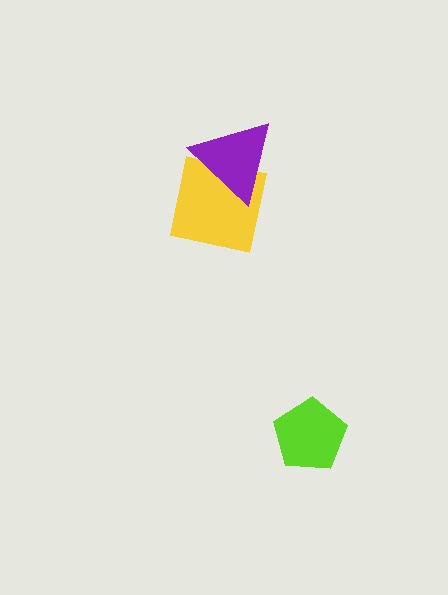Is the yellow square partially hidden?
Yes, it is partially covered by another shape.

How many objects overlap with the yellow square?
1 object overlaps with the yellow square.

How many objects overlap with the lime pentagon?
0 objects overlap with the lime pentagon.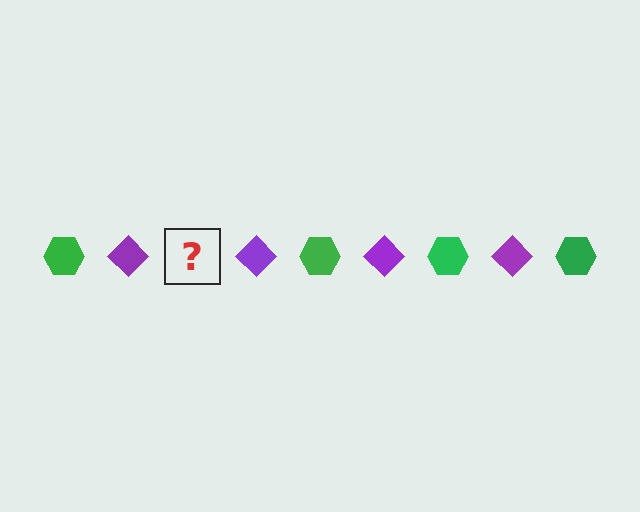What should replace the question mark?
The question mark should be replaced with a green hexagon.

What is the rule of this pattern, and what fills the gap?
The rule is that the pattern alternates between green hexagon and purple diamond. The gap should be filled with a green hexagon.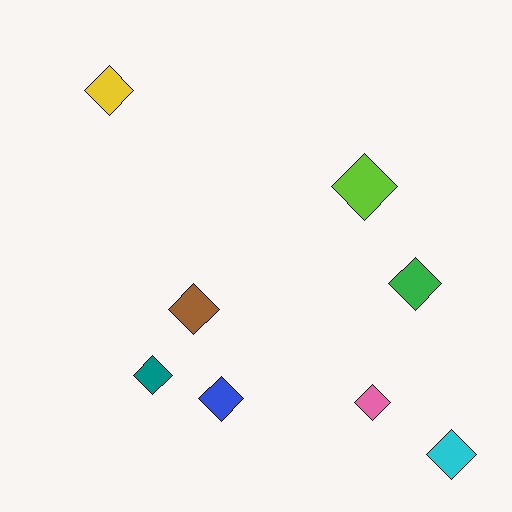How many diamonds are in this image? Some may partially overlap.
There are 8 diamonds.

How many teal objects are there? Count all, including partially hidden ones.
There is 1 teal object.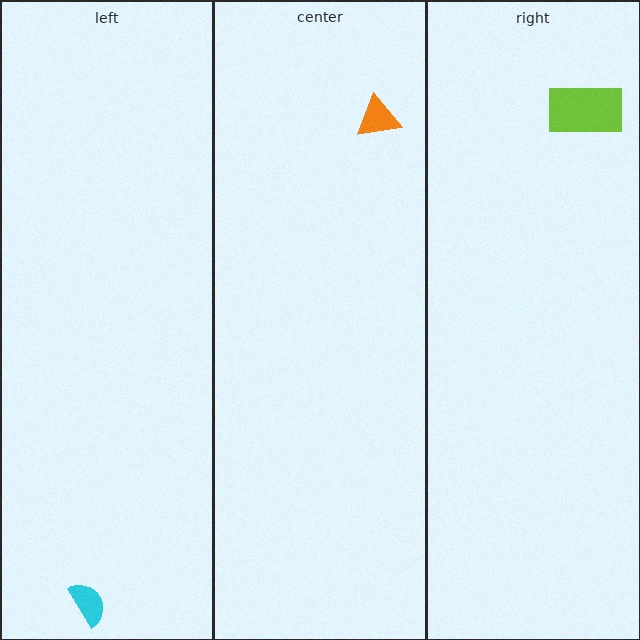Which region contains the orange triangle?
The center region.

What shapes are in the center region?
The orange triangle.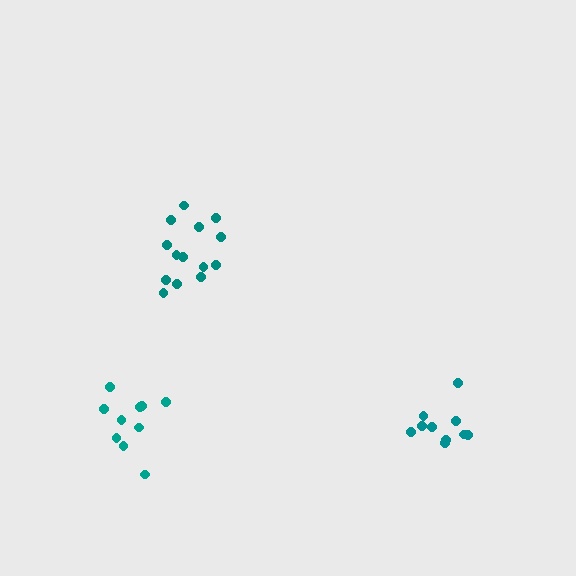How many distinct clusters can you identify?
There are 3 distinct clusters.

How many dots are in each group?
Group 1: 10 dots, Group 2: 10 dots, Group 3: 14 dots (34 total).